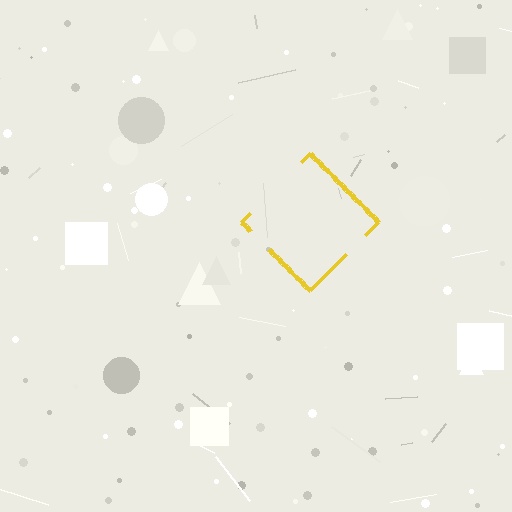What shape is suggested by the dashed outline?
The dashed outline suggests a diamond.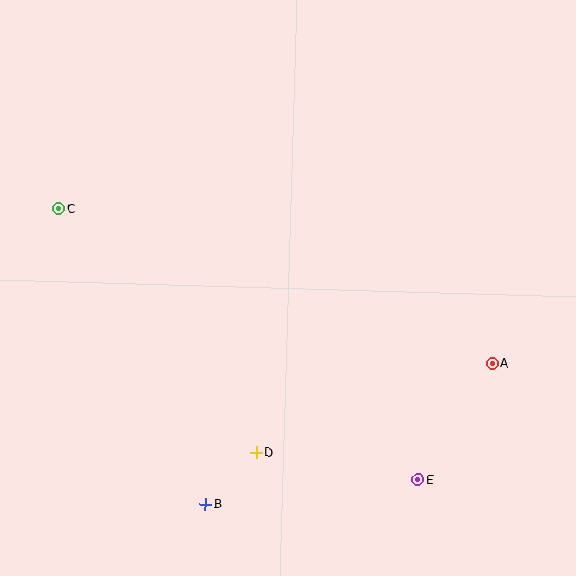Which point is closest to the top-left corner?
Point C is closest to the top-left corner.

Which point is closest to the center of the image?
Point D at (257, 453) is closest to the center.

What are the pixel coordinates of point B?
Point B is at (205, 504).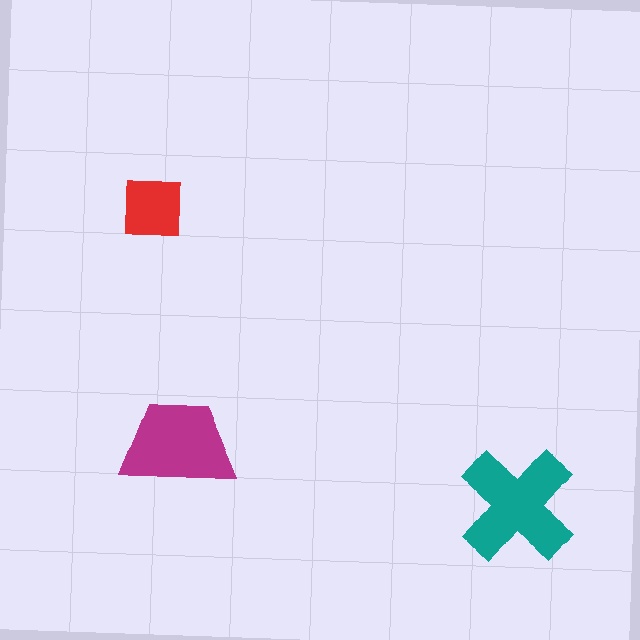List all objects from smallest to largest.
The red square, the magenta trapezoid, the teal cross.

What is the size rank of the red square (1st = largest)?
3rd.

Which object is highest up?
The red square is topmost.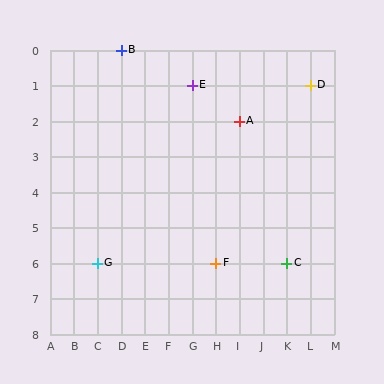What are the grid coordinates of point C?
Point C is at grid coordinates (K, 6).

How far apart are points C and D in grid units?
Points C and D are 1 column and 5 rows apart (about 5.1 grid units diagonally).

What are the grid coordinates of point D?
Point D is at grid coordinates (L, 1).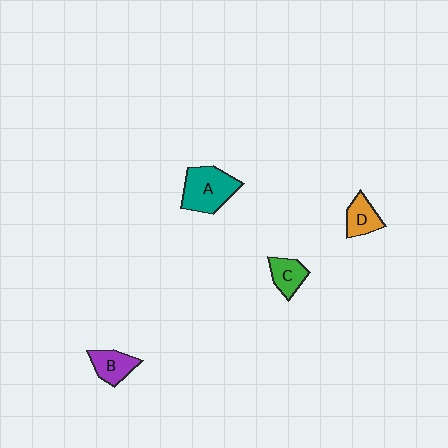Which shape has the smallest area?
Shape C (green).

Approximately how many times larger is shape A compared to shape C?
Approximately 1.8 times.